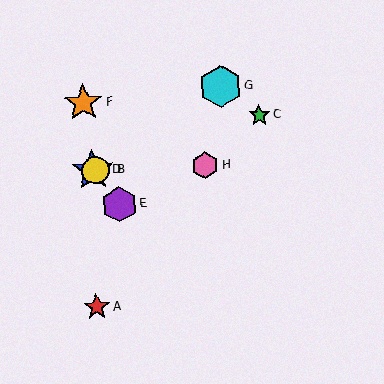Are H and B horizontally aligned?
Yes, both are at y≈165.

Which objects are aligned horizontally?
Objects B, D, H are aligned horizontally.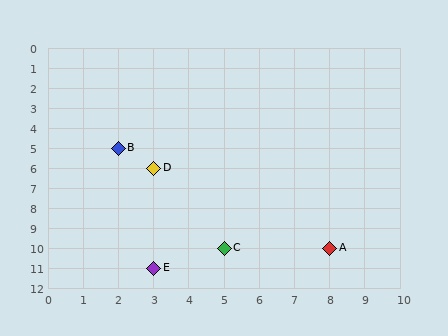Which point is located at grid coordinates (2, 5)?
Point B is at (2, 5).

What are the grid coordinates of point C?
Point C is at grid coordinates (5, 10).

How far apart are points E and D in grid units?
Points E and D are 5 rows apart.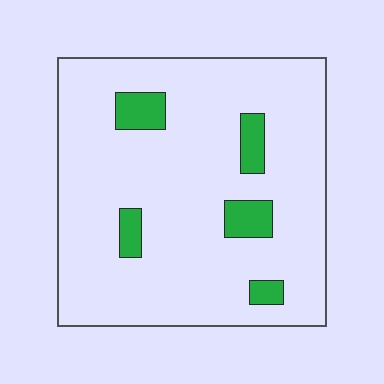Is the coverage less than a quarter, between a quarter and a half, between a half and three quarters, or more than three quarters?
Less than a quarter.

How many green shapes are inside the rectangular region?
5.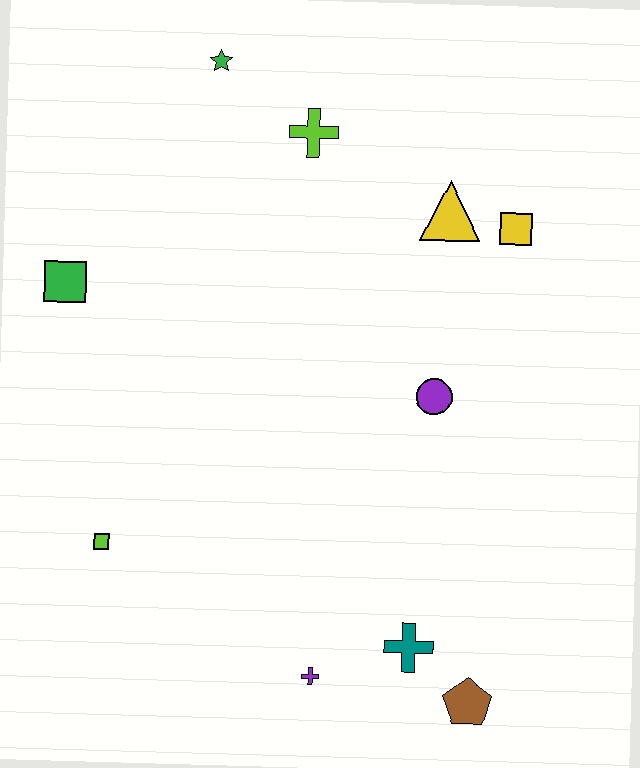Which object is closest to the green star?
The lime cross is closest to the green star.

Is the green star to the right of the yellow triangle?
No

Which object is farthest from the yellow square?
The lime square is farthest from the yellow square.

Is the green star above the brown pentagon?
Yes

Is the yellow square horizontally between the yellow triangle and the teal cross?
No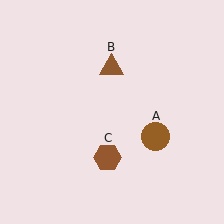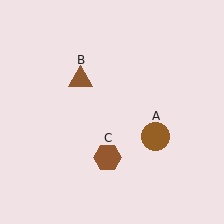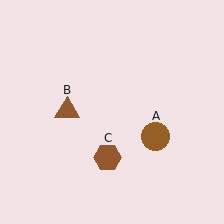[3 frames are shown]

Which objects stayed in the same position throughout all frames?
Brown circle (object A) and brown hexagon (object C) remained stationary.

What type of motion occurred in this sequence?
The brown triangle (object B) rotated counterclockwise around the center of the scene.